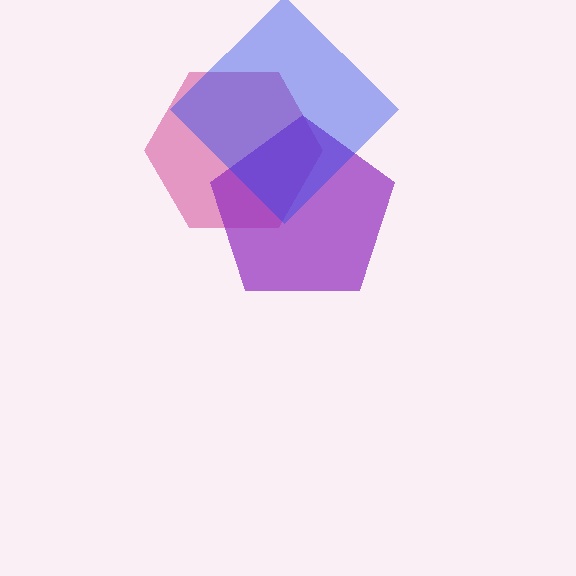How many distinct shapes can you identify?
There are 3 distinct shapes: a pink hexagon, a purple pentagon, a blue diamond.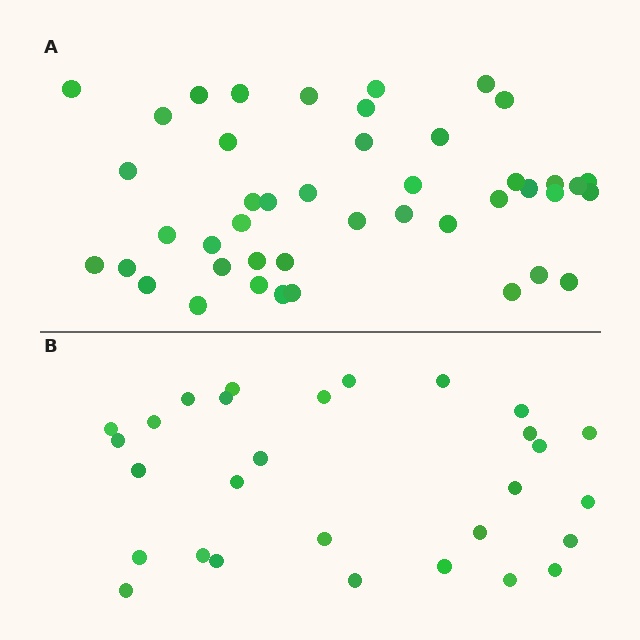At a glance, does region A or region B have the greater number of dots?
Region A (the top region) has more dots.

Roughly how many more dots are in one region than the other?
Region A has approximately 15 more dots than region B.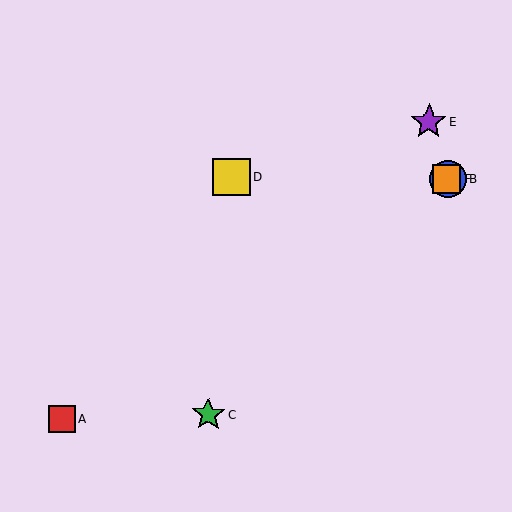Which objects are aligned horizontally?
Objects B, D, F are aligned horizontally.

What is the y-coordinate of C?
Object C is at y≈414.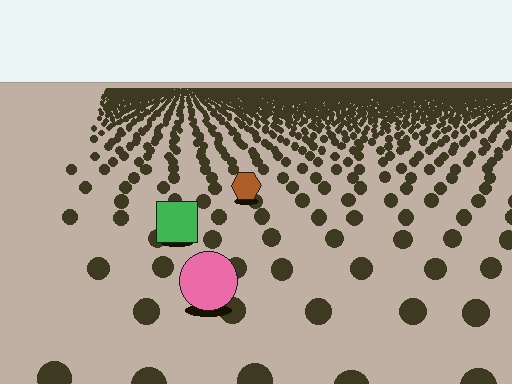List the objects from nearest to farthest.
From nearest to farthest: the pink circle, the green square, the brown hexagon.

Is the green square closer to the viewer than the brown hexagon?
Yes. The green square is closer — you can tell from the texture gradient: the ground texture is coarser near it.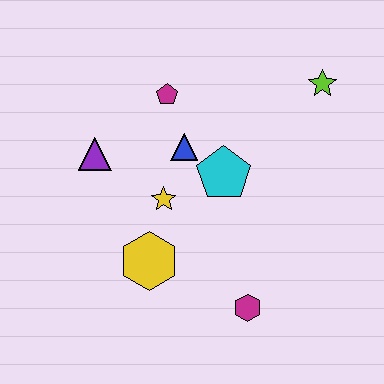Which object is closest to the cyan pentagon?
The blue triangle is closest to the cyan pentagon.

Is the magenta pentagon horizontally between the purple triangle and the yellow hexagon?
No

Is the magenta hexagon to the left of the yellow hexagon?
No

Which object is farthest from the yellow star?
The lime star is farthest from the yellow star.